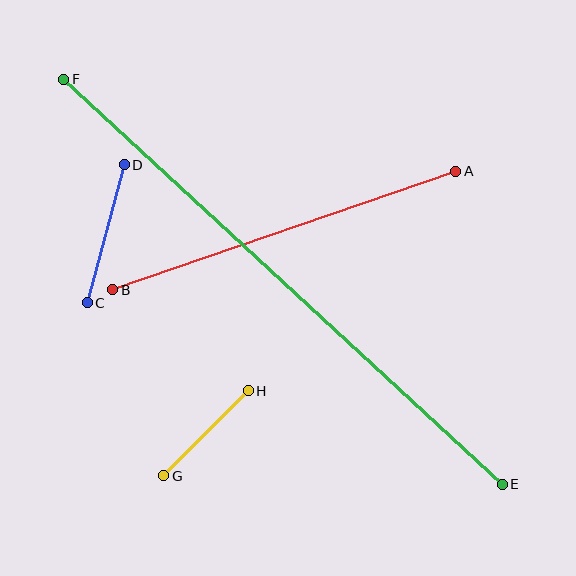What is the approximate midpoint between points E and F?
The midpoint is at approximately (283, 282) pixels.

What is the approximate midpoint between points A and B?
The midpoint is at approximately (284, 231) pixels.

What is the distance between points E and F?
The distance is approximately 597 pixels.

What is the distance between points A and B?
The distance is approximately 363 pixels.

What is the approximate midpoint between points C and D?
The midpoint is at approximately (106, 234) pixels.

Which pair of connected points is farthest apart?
Points E and F are farthest apart.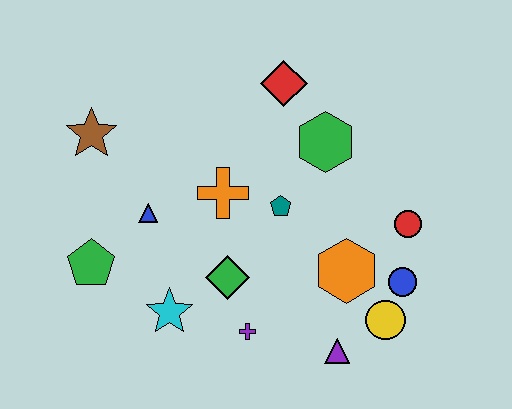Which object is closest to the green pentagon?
The blue triangle is closest to the green pentagon.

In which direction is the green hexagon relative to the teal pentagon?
The green hexagon is above the teal pentagon.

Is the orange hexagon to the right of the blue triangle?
Yes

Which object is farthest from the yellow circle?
The brown star is farthest from the yellow circle.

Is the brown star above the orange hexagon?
Yes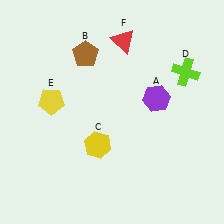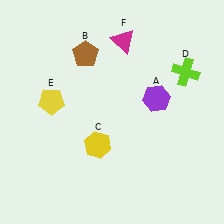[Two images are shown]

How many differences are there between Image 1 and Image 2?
There is 1 difference between the two images.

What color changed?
The triangle (F) changed from red in Image 1 to magenta in Image 2.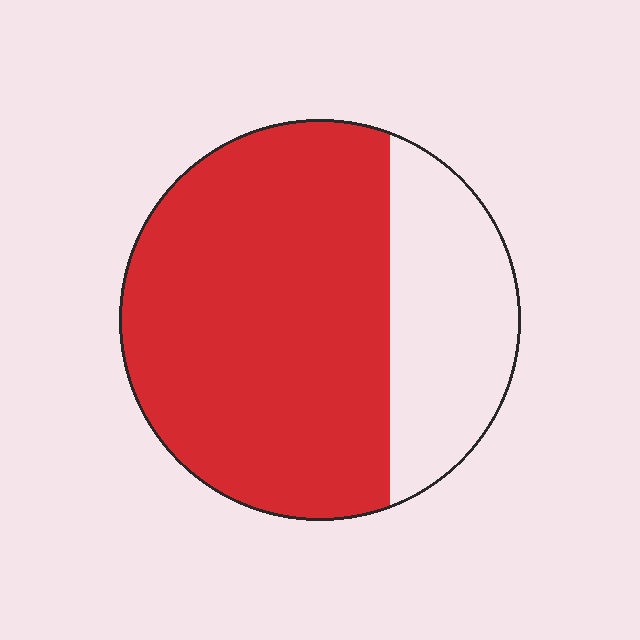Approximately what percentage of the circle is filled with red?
Approximately 70%.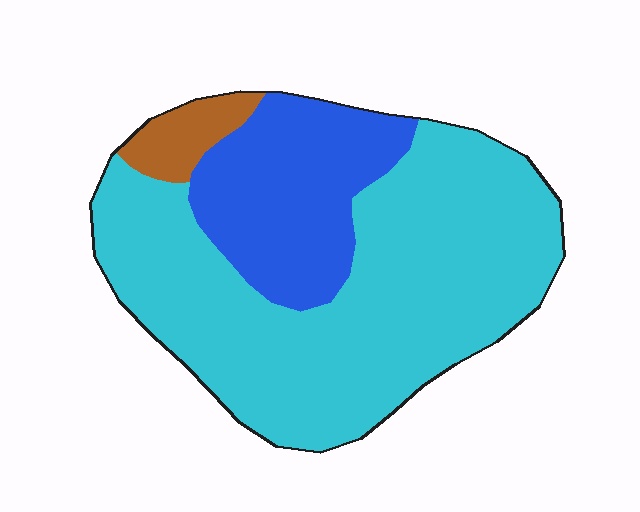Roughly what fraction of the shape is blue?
Blue covers about 25% of the shape.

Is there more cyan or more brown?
Cyan.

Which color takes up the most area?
Cyan, at roughly 70%.